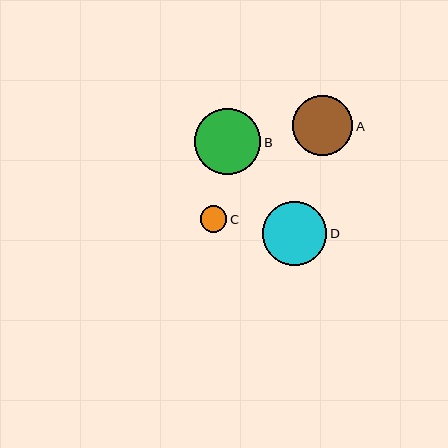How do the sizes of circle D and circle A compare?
Circle D and circle A are approximately the same size.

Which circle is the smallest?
Circle C is the smallest with a size of approximately 27 pixels.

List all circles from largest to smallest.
From largest to smallest: B, D, A, C.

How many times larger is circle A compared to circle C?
Circle A is approximately 2.3 times the size of circle C.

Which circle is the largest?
Circle B is the largest with a size of approximately 66 pixels.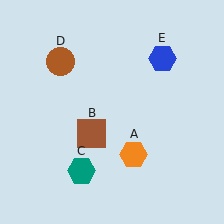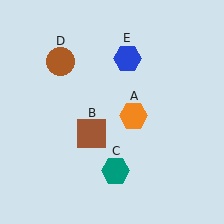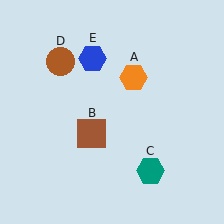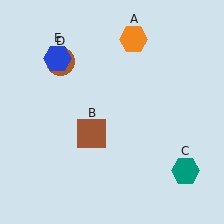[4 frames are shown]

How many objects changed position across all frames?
3 objects changed position: orange hexagon (object A), teal hexagon (object C), blue hexagon (object E).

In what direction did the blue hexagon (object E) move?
The blue hexagon (object E) moved left.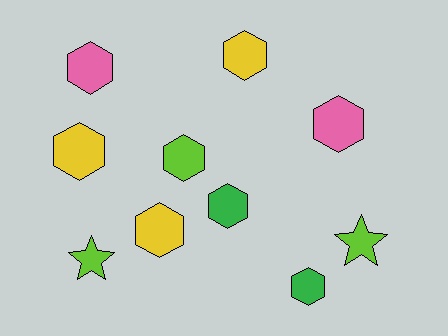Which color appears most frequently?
Yellow, with 3 objects.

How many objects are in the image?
There are 10 objects.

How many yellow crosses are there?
There are no yellow crosses.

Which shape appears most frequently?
Hexagon, with 8 objects.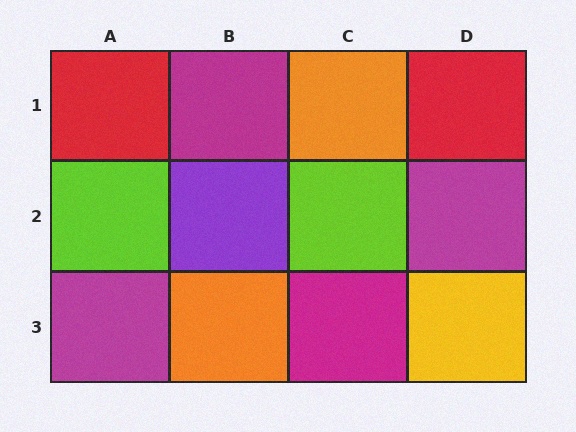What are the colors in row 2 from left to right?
Lime, purple, lime, magenta.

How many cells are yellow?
1 cell is yellow.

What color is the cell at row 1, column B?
Magenta.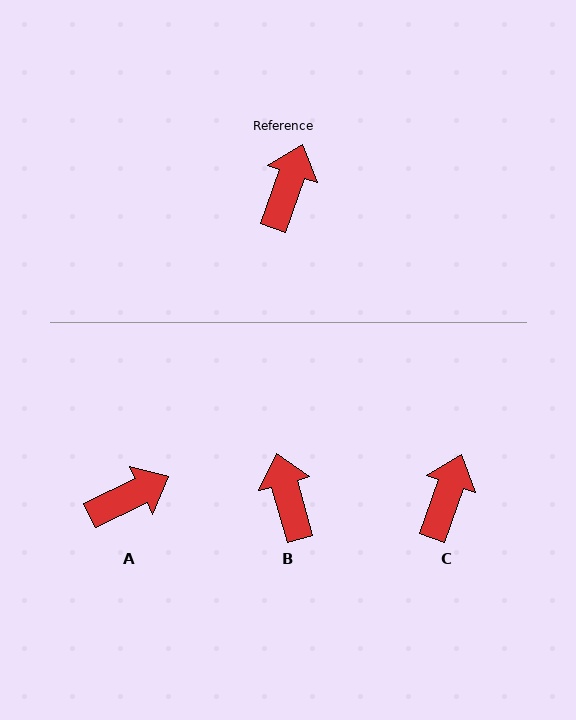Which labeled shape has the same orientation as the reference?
C.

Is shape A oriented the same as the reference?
No, it is off by about 44 degrees.